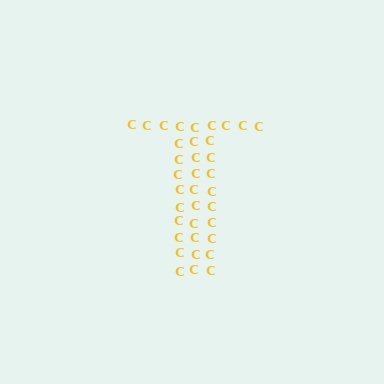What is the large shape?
The large shape is the letter T.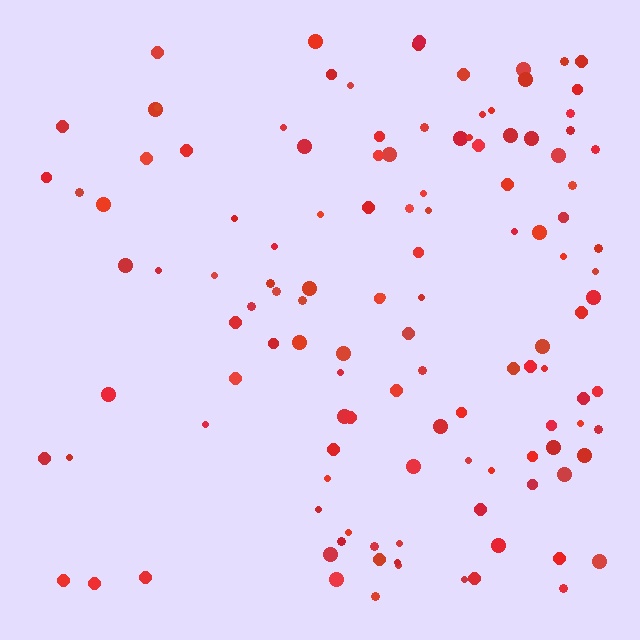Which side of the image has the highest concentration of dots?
The right.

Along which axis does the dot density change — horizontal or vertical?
Horizontal.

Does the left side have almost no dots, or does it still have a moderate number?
Still a moderate number, just noticeably fewer than the right.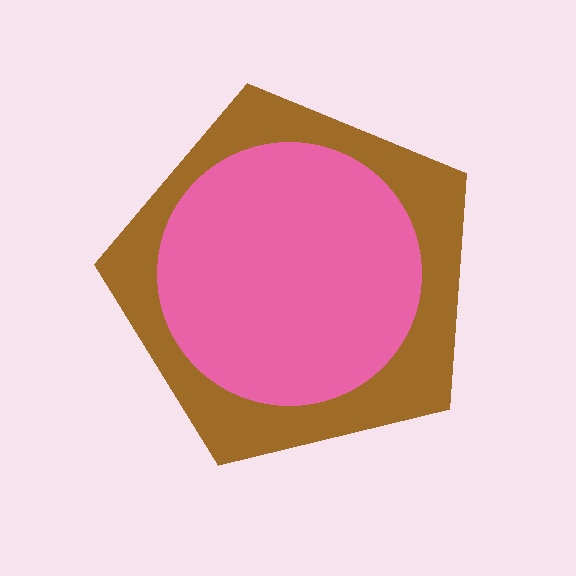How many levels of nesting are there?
2.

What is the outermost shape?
The brown pentagon.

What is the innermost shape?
The pink circle.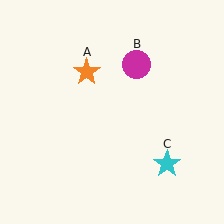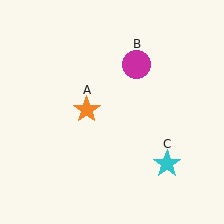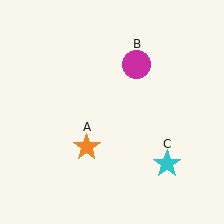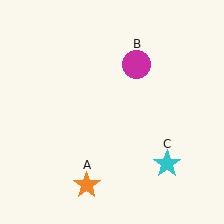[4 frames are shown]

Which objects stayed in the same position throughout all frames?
Magenta circle (object B) and cyan star (object C) remained stationary.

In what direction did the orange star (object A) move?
The orange star (object A) moved down.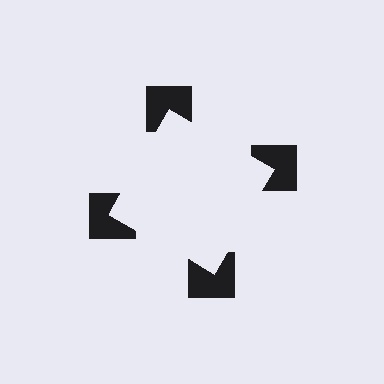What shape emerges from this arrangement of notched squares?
An illusory square — its edges are inferred from the aligned wedge cuts in the notched squares, not physically drawn.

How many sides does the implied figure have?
4 sides.